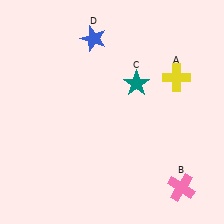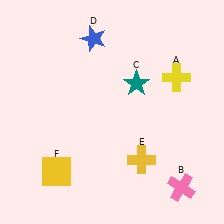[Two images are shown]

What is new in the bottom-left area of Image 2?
A yellow square (F) was added in the bottom-left area of Image 2.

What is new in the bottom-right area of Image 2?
A yellow cross (E) was added in the bottom-right area of Image 2.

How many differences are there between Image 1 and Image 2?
There are 2 differences between the two images.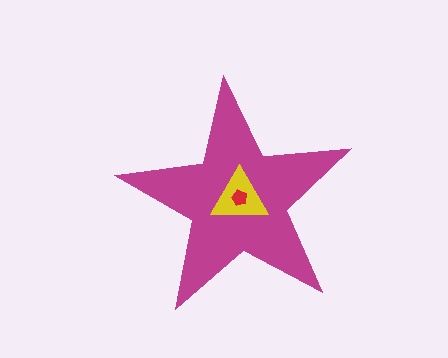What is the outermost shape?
The magenta star.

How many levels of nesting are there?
3.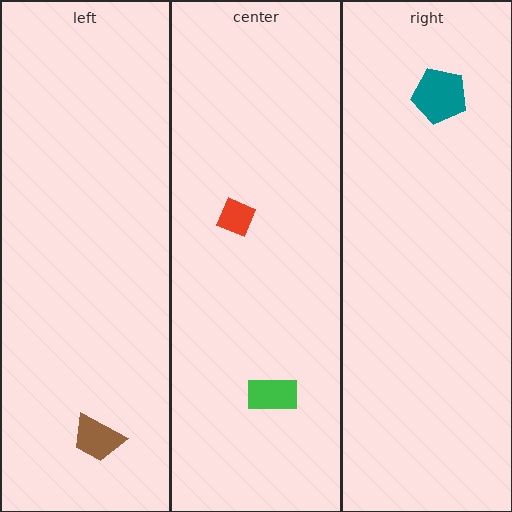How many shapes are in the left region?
1.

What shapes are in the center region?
The green rectangle, the red diamond.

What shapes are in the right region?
The teal pentagon.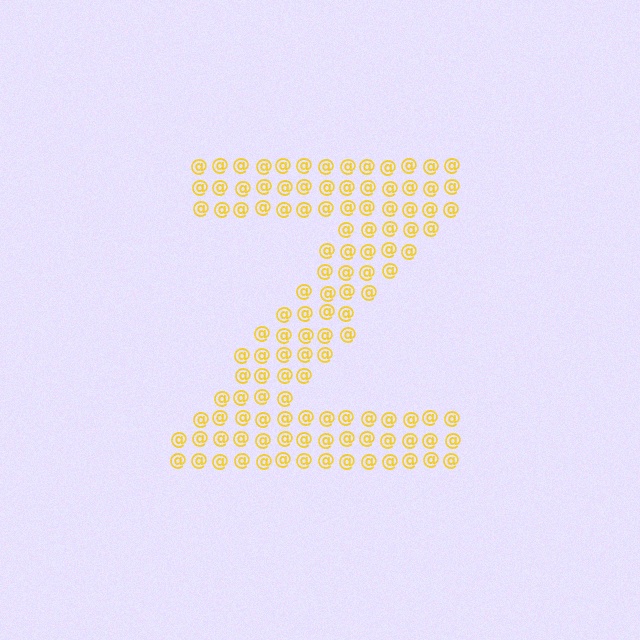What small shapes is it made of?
It is made of small at signs.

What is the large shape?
The large shape is the letter Z.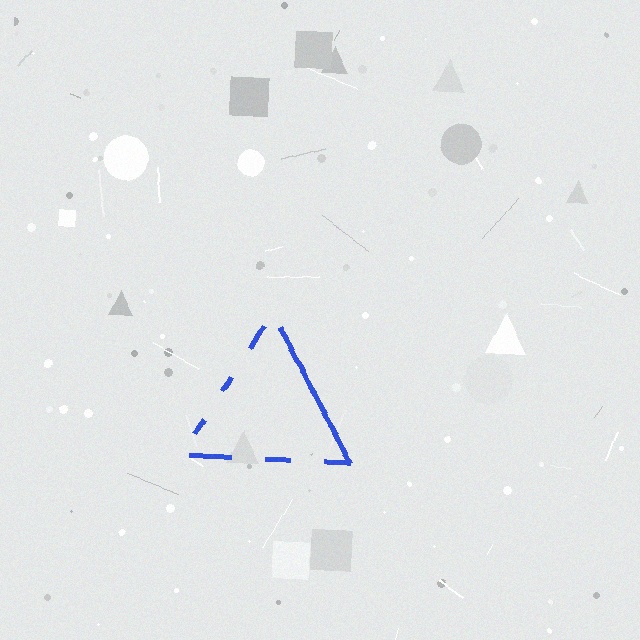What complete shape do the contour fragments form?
The contour fragments form a triangle.